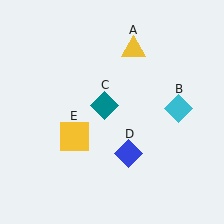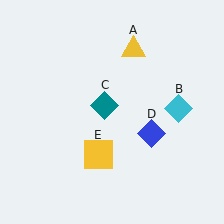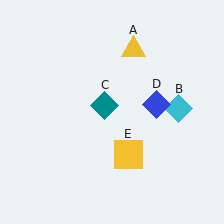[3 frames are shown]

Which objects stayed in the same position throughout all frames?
Yellow triangle (object A) and cyan diamond (object B) and teal diamond (object C) remained stationary.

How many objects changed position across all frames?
2 objects changed position: blue diamond (object D), yellow square (object E).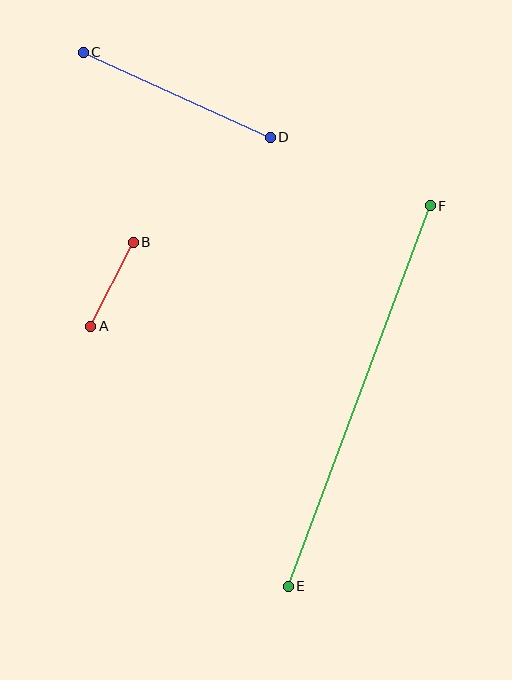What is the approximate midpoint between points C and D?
The midpoint is at approximately (177, 95) pixels.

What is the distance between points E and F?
The distance is approximately 406 pixels.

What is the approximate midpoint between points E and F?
The midpoint is at approximately (359, 396) pixels.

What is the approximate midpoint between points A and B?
The midpoint is at approximately (112, 284) pixels.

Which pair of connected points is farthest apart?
Points E and F are farthest apart.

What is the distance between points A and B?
The distance is approximately 94 pixels.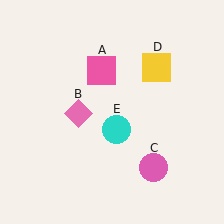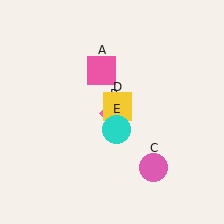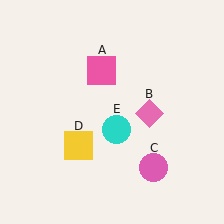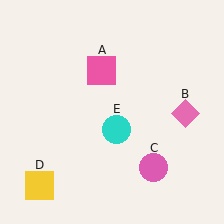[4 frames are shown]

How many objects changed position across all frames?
2 objects changed position: pink diamond (object B), yellow square (object D).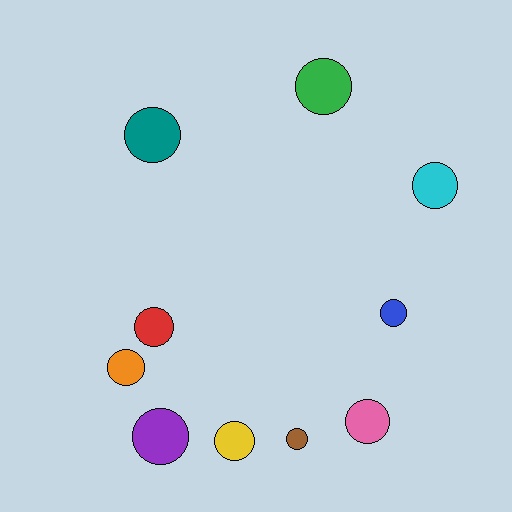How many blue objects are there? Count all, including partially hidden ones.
There is 1 blue object.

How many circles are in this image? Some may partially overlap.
There are 10 circles.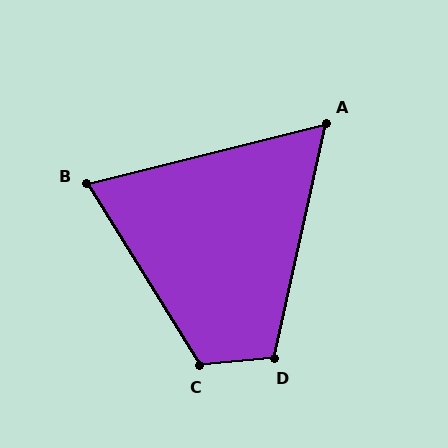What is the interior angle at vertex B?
Approximately 72 degrees (acute).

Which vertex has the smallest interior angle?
A, at approximately 63 degrees.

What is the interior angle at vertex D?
Approximately 108 degrees (obtuse).